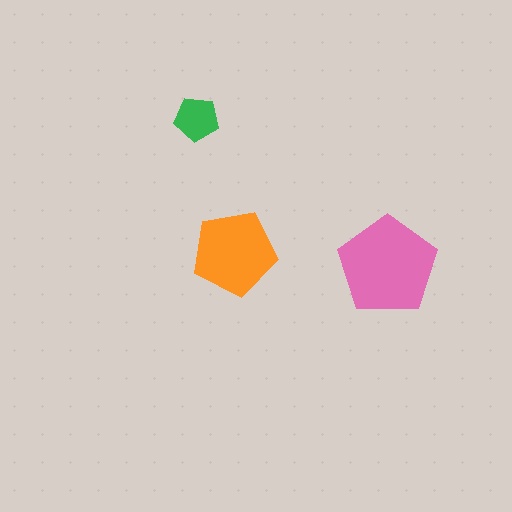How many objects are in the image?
There are 3 objects in the image.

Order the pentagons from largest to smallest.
the pink one, the orange one, the green one.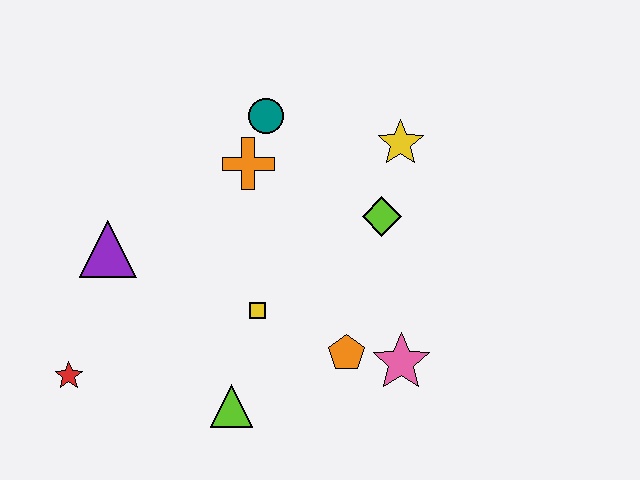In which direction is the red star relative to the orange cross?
The red star is below the orange cross.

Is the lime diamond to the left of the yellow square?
No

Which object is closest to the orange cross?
The teal circle is closest to the orange cross.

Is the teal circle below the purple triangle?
No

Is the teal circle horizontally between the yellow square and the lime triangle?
No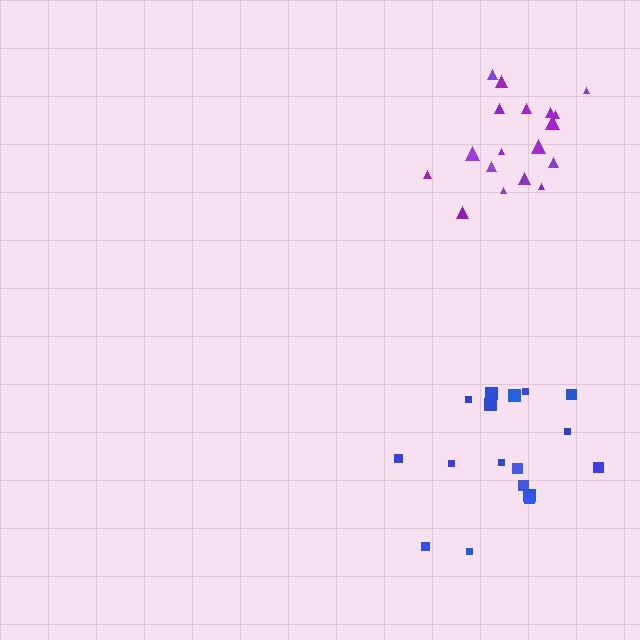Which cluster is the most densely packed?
Blue.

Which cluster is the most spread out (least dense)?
Purple.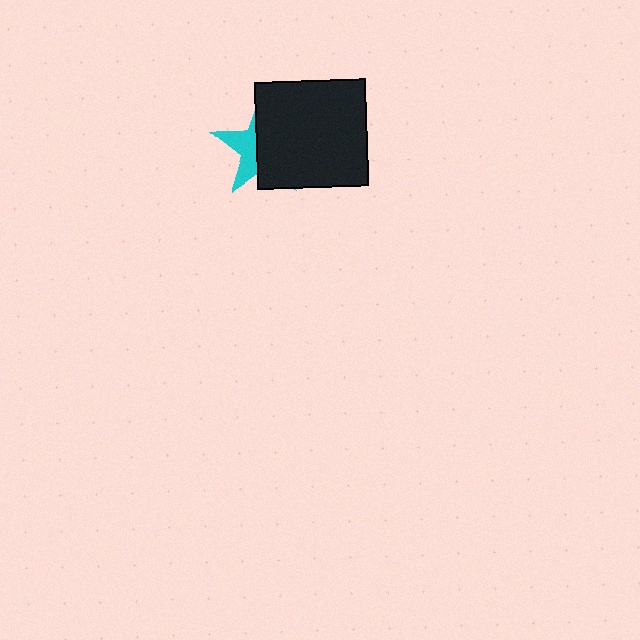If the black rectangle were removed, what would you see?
You would see the complete cyan star.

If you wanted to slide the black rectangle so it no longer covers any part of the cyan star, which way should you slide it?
Slide it right — that is the most direct way to separate the two shapes.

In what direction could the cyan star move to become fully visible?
The cyan star could move left. That would shift it out from behind the black rectangle entirely.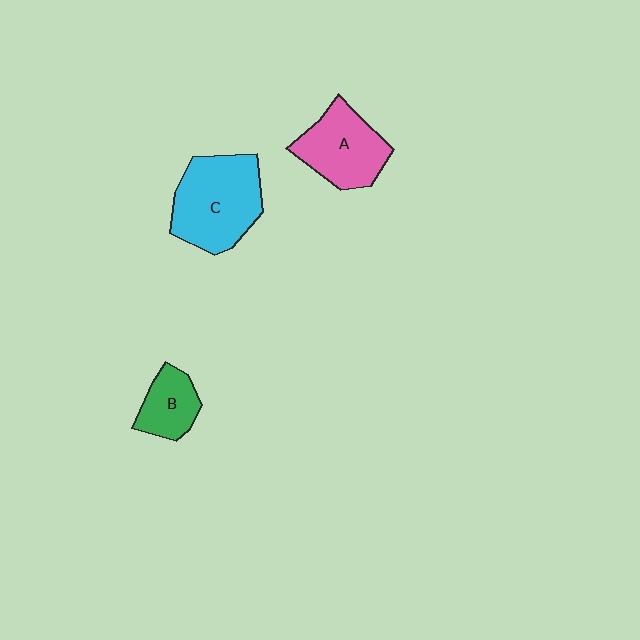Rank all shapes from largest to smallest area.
From largest to smallest: C (cyan), A (pink), B (green).